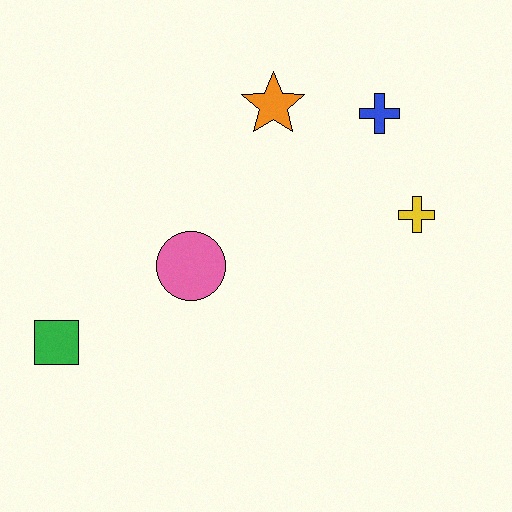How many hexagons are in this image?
There are no hexagons.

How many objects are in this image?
There are 5 objects.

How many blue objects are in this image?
There is 1 blue object.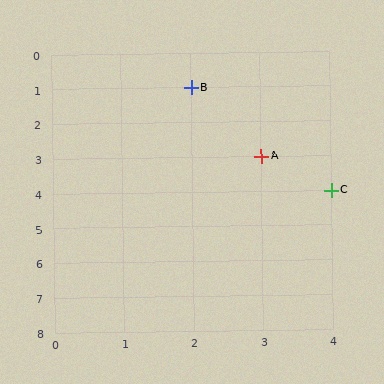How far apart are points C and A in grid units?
Points C and A are 1 column and 1 row apart (about 1.4 grid units diagonally).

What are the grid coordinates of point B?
Point B is at grid coordinates (2, 1).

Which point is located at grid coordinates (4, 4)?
Point C is at (4, 4).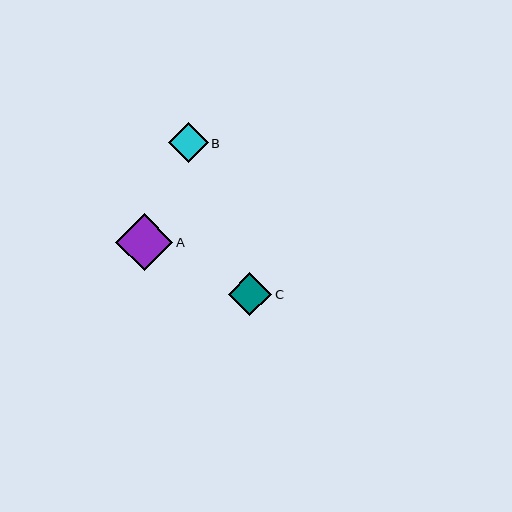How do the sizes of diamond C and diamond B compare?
Diamond C and diamond B are approximately the same size.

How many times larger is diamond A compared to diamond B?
Diamond A is approximately 1.4 times the size of diamond B.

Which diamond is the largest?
Diamond A is the largest with a size of approximately 57 pixels.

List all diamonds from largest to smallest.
From largest to smallest: A, C, B.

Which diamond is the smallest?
Diamond B is the smallest with a size of approximately 40 pixels.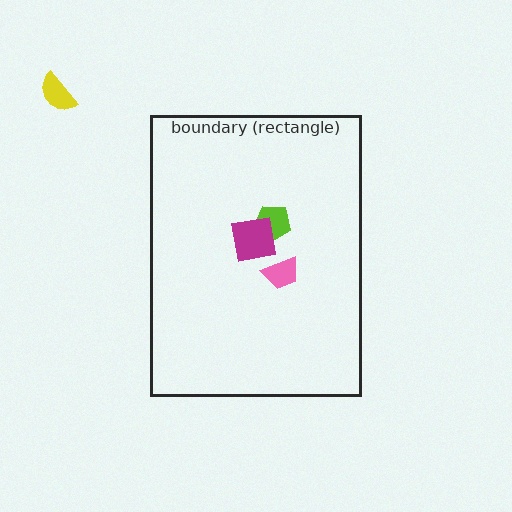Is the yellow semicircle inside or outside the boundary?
Outside.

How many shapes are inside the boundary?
3 inside, 1 outside.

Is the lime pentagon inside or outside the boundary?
Inside.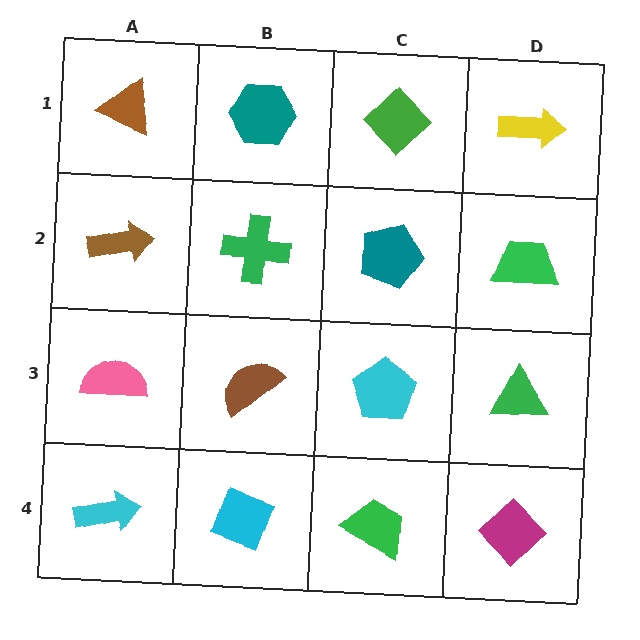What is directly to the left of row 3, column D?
A cyan pentagon.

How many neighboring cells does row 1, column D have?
2.